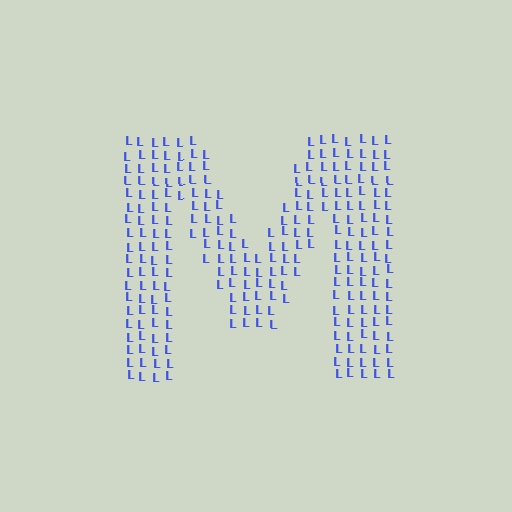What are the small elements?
The small elements are letter L's.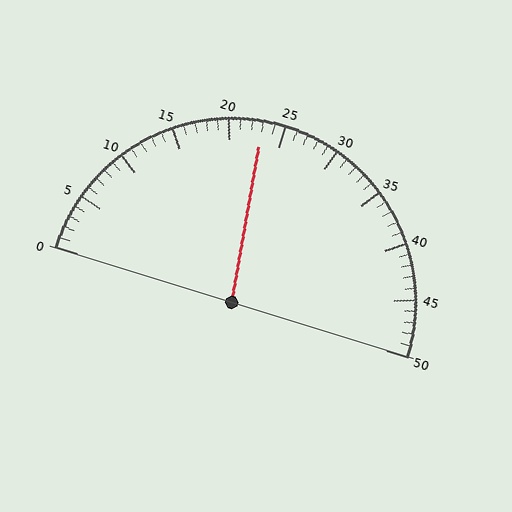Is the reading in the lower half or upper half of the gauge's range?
The reading is in the lower half of the range (0 to 50).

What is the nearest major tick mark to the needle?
The nearest major tick mark is 25.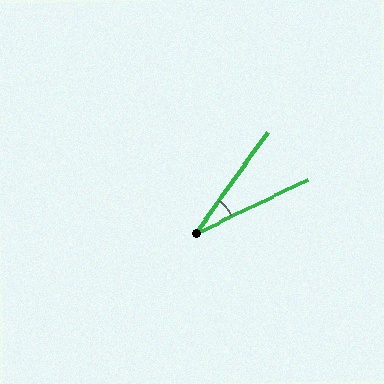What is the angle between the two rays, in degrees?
Approximately 29 degrees.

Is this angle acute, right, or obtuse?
It is acute.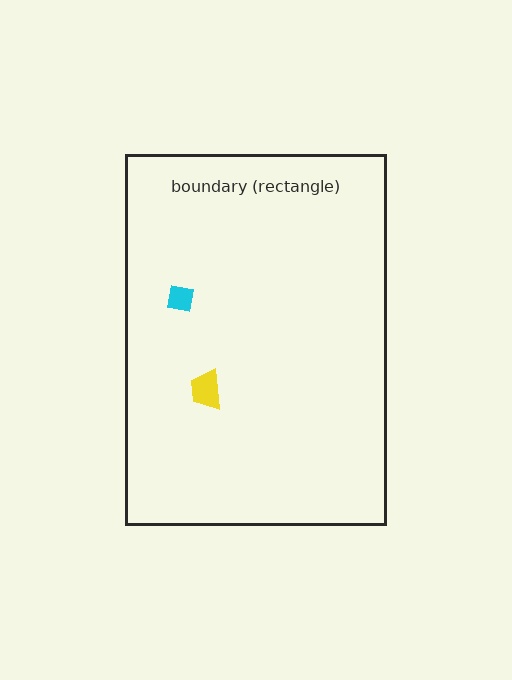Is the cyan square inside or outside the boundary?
Inside.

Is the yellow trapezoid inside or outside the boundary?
Inside.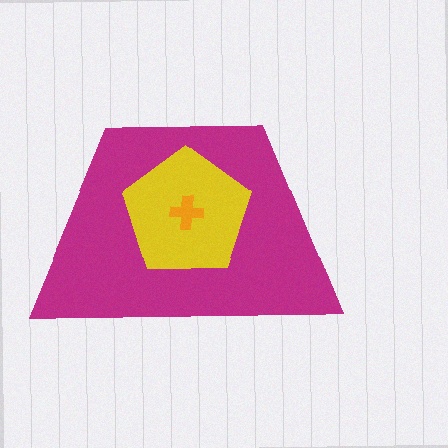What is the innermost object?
The orange cross.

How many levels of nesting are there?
3.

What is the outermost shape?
The magenta trapezoid.